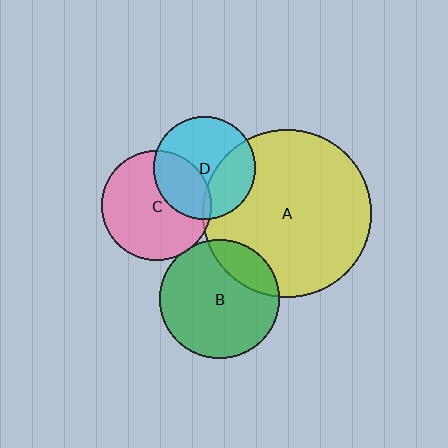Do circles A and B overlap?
Yes.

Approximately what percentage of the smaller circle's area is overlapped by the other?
Approximately 20%.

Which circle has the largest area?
Circle A (yellow).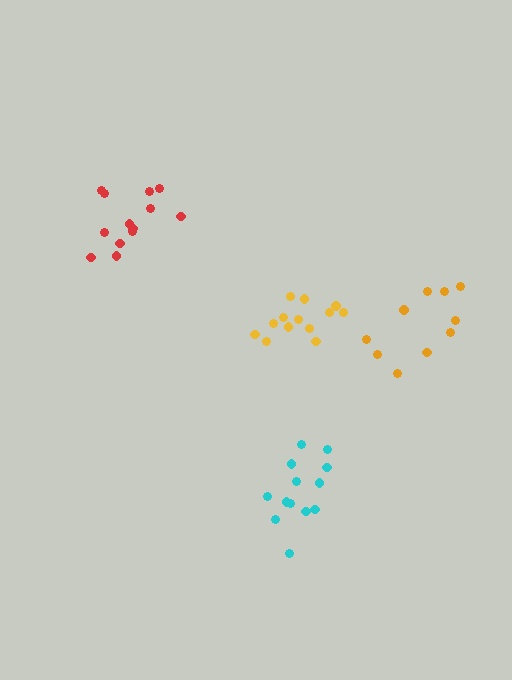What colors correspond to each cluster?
The clusters are colored: cyan, yellow, red, orange.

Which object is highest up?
The red cluster is topmost.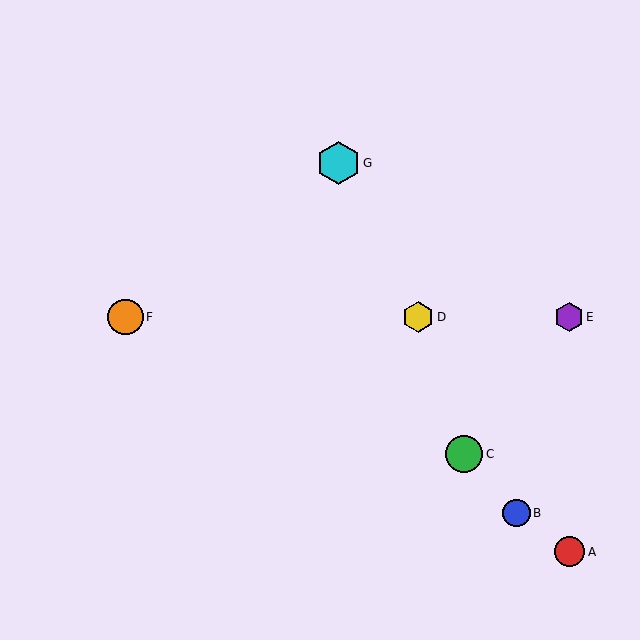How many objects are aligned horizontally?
3 objects (D, E, F) are aligned horizontally.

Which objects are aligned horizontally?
Objects D, E, F are aligned horizontally.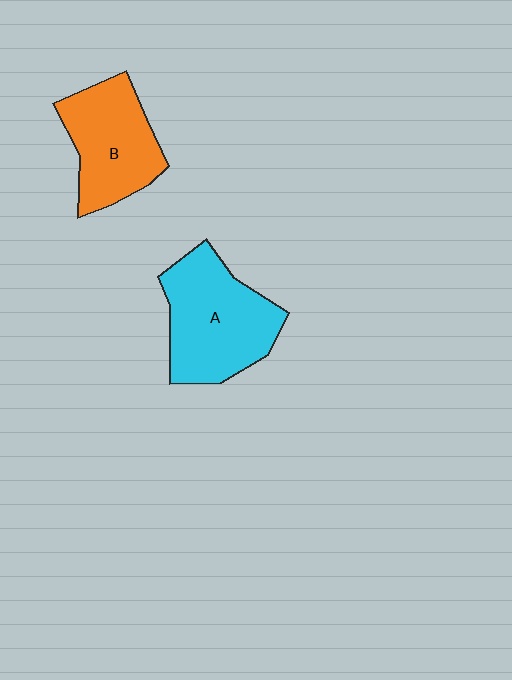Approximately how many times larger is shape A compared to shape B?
Approximately 1.2 times.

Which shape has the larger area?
Shape A (cyan).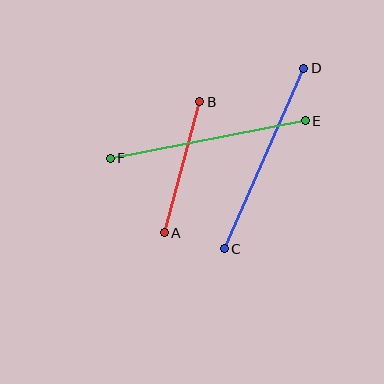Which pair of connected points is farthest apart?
Points E and F are farthest apart.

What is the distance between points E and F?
The distance is approximately 198 pixels.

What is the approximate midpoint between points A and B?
The midpoint is at approximately (182, 167) pixels.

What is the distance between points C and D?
The distance is approximately 197 pixels.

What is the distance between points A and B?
The distance is approximately 136 pixels.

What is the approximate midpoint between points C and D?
The midpoint is at approximately (264, 158) pixels.